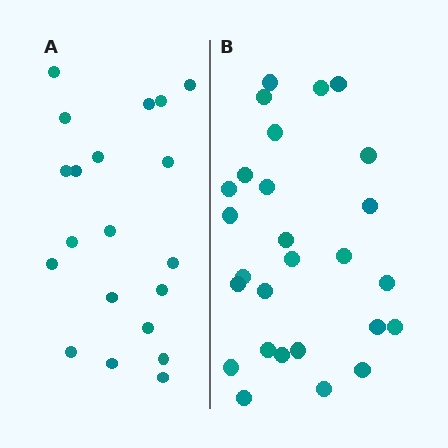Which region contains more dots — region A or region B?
Region B (the right region) has more dots.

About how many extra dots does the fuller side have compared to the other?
Region B has roughly 8 or so more dots than region A.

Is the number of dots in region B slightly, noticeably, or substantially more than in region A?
Region B has noticeably more, but not dramatically so. The ratio is roughly 1.4 to 1.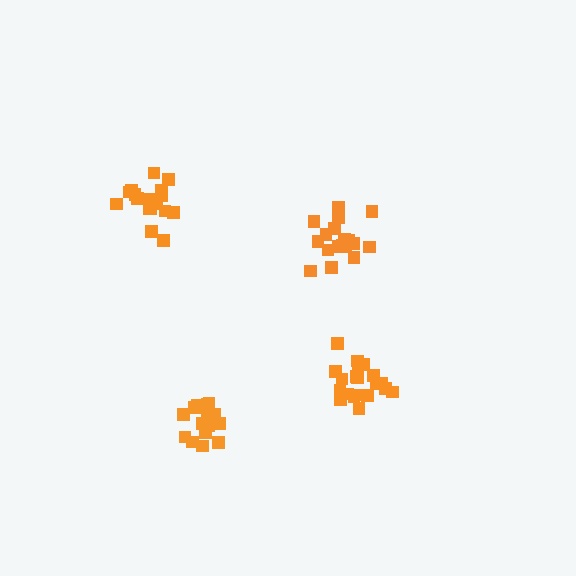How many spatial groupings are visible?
There are 4 spatial groupings.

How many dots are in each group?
Group 1: 17 dots, Group 2: 20 dots, Group 3: 16 dots, Group 4: 19 dots (72 total).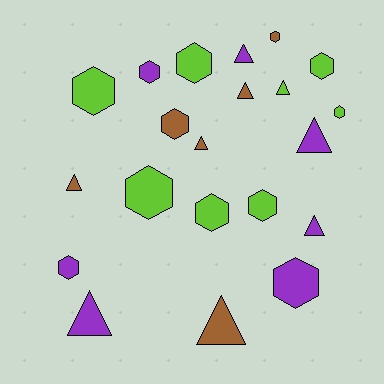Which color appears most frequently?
Lime, with 8 objects.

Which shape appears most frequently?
Hexagon, with 12 objects.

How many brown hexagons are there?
There are 2 brown hexagons.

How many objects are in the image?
There are 21 objects.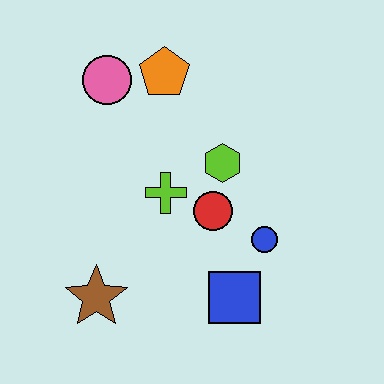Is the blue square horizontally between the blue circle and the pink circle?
Yes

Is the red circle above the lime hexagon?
No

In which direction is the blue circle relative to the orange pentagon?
The blue circle is below the orange pentagon.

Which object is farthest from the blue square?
The pink circle is farthest from the blue square.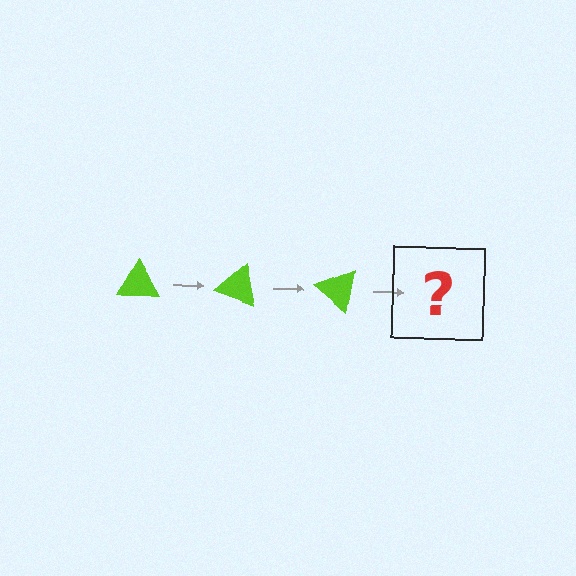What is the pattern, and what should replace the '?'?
The pattern is that the triangle rotates 20 degrees each step. The '?' should be a lime triangle rotated 60 degrees.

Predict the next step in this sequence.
The next step is a lime triangle rotated 60 degrees.